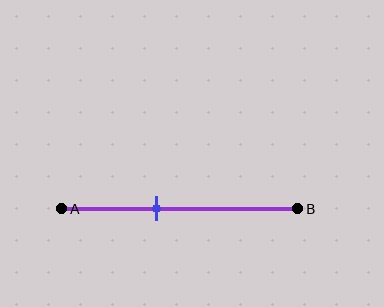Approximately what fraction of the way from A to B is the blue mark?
The blue mark is approximately 40% of the way from A to B.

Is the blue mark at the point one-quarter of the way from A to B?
No, the mark is at about 40% from A, not at the 25% one-quarter point.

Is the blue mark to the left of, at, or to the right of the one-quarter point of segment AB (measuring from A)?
The blue mark is to the right of the one-quarter point of segment AB.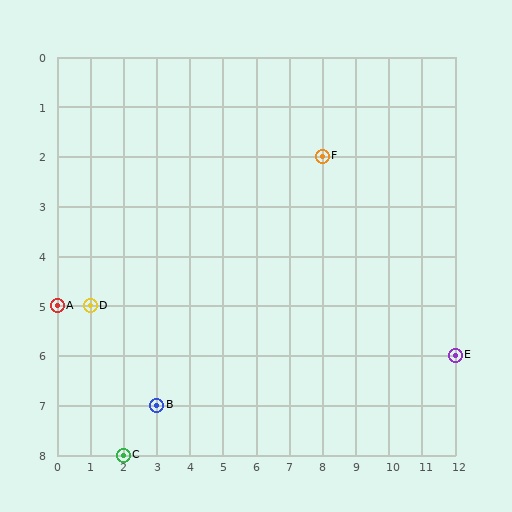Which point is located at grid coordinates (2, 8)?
Point C is at (2, 8).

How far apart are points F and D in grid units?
Points F and D are 7 columns and 3 rows apart (about 7.6 grid units diagonally).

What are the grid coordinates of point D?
Point D is at grid coordinates (1, 5).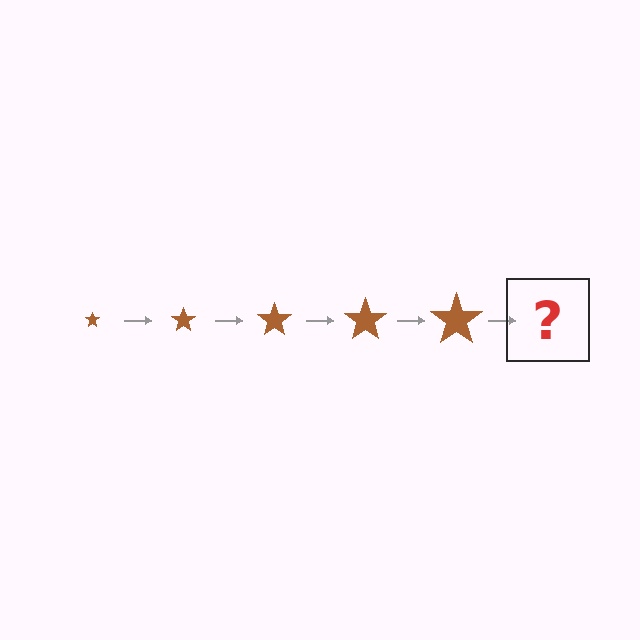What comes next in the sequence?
The next element should be a brown star, larger than the previous one.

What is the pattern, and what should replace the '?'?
The pattern is that the star gets progressively larger each step. The '?' should be a brown star, larger than the previous one.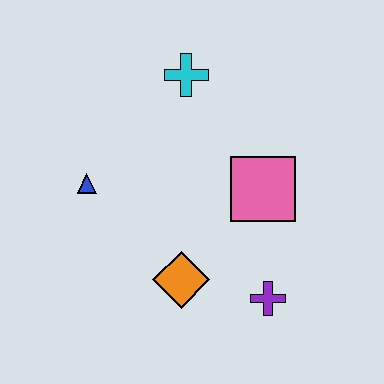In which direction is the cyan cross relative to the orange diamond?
The cyan cross is above the orange diamond.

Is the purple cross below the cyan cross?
Yes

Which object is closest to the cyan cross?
The pink square is closest to the cyan cross.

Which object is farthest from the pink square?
The blue triangle is farthest from the pink square.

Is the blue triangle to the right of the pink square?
No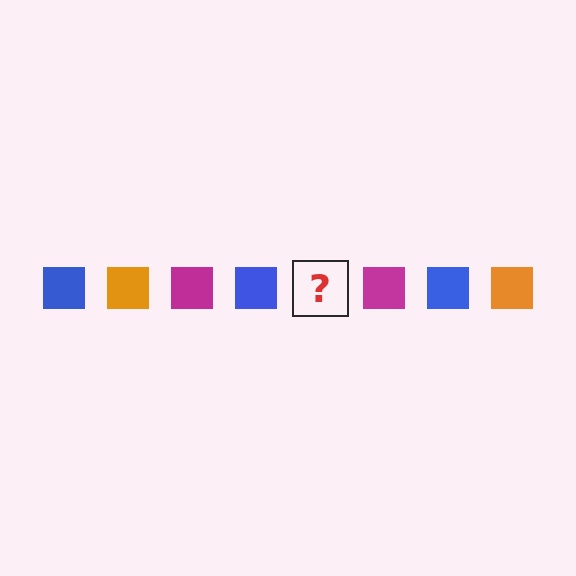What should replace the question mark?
The question mark should be replaced with an orange square.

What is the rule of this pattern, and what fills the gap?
The rule is that the pattern cycles through blue, orange, magenta squares. The gap should be filled with an orange square.